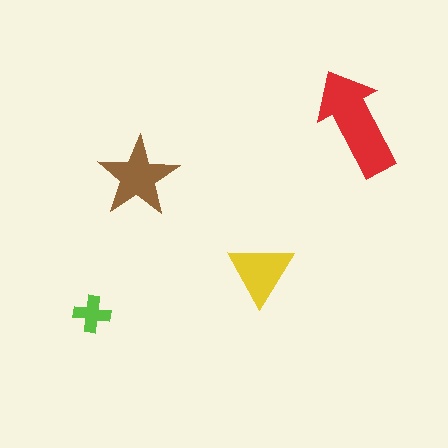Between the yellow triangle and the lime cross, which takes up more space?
The yellow triangle.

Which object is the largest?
The red arrow.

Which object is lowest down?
The lime cross is bottommost.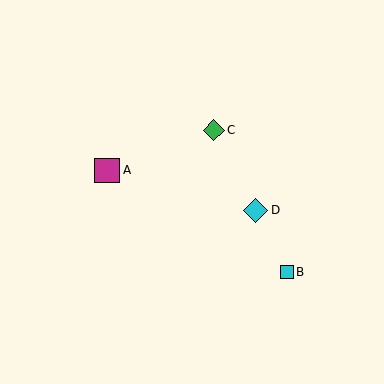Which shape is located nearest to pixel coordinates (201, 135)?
The green diamond (labeled C) at (214, 130) is nearest to that location.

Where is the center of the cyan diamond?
The center of the cyan diamond is at (256, 210).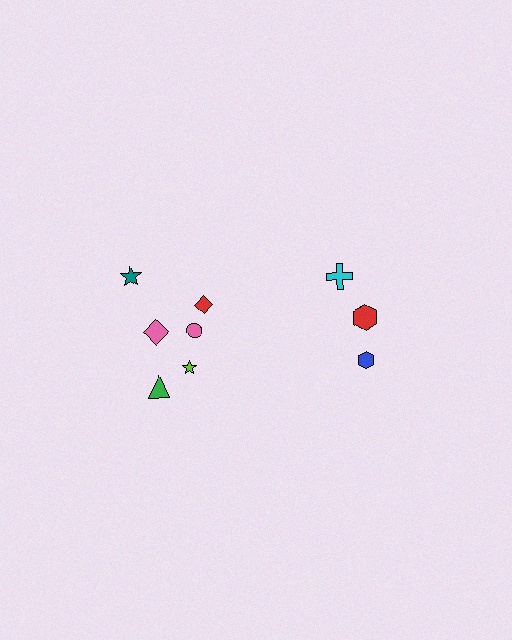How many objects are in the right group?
There are 3 objects.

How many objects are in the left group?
There are 6 objects.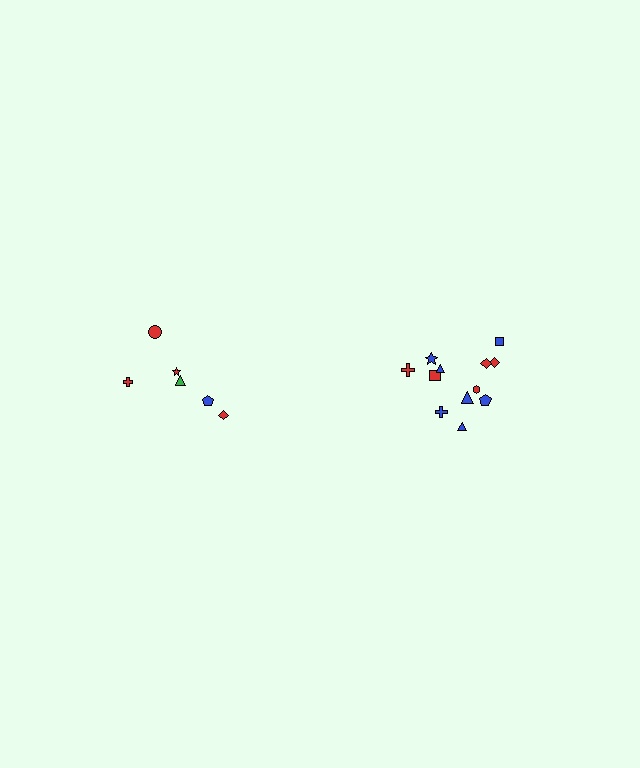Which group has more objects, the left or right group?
The right group.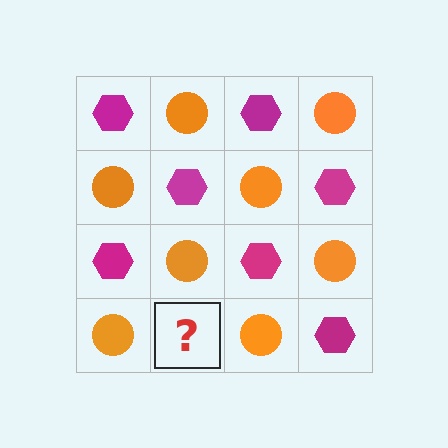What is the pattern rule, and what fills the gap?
The rule is that it alternates magenta hexagon and orange circle in a checkerboard pattern. The gap should be filled with a magenta hexagon.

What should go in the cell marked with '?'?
The missing cell should contain a magenta hexagon.